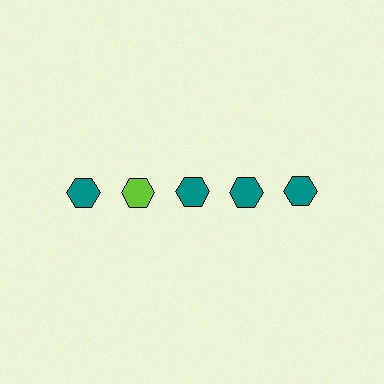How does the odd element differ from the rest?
It has a different color: lime instead of teal.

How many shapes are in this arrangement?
There are 5 shapes arranged in a grid pattern.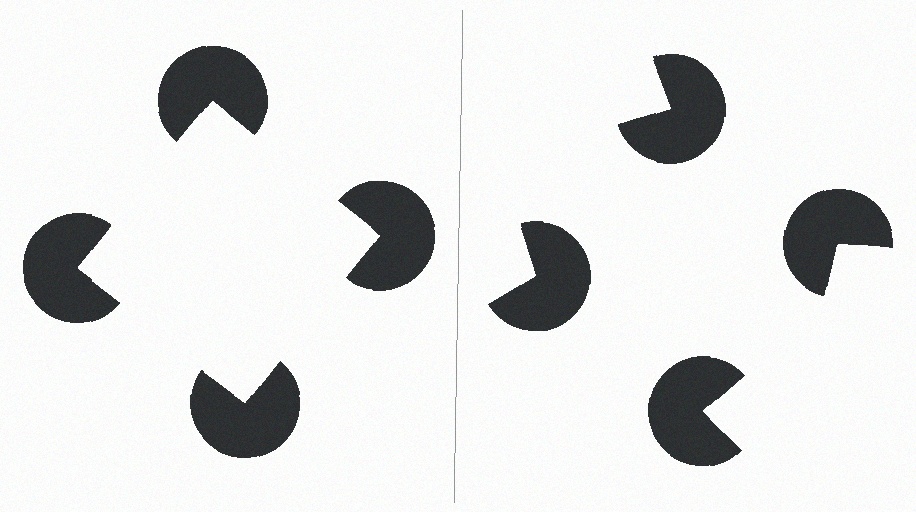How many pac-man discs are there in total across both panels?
8 — 4 on each side.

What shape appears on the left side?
An illusory square.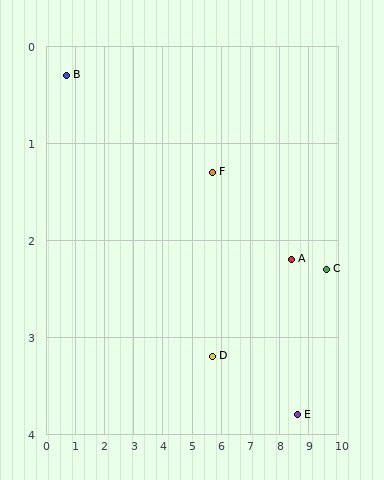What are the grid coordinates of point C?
Point C is at approximately (9.6, 2.3).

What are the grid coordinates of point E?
Point E is at approximately (8.6, 3.8).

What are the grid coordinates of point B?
Point B is at approximately (0.7, 0.3).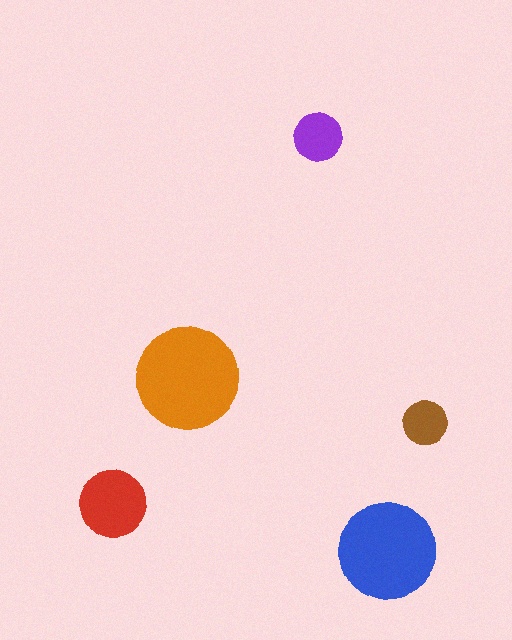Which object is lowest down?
The blue circle is bottommost.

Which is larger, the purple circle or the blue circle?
The blue one.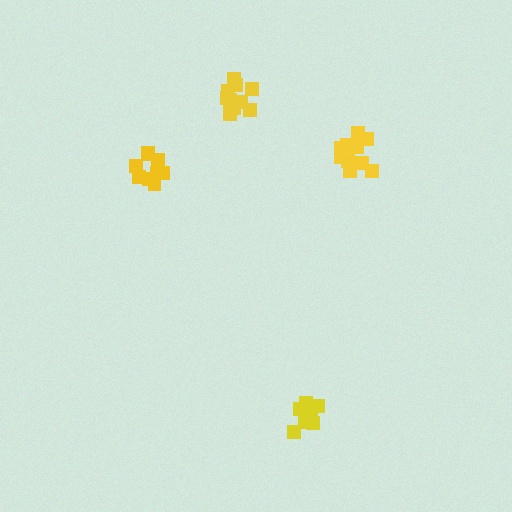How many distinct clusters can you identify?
There are 4 distinct clusters.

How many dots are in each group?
Group 1: 13 dots, Group 2: 11 dots, Group 3: 9 dots, Group 4: 12 dots (45 total).